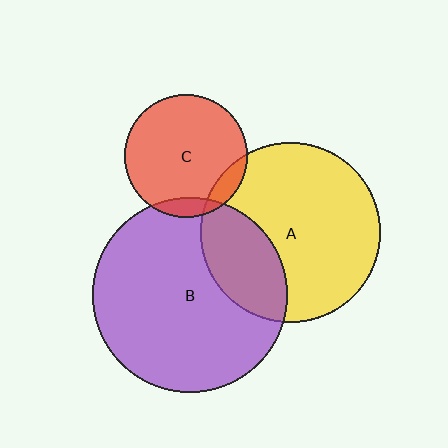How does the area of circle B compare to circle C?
Approximately 2.5 times.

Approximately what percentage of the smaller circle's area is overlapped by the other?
Approximately 10%.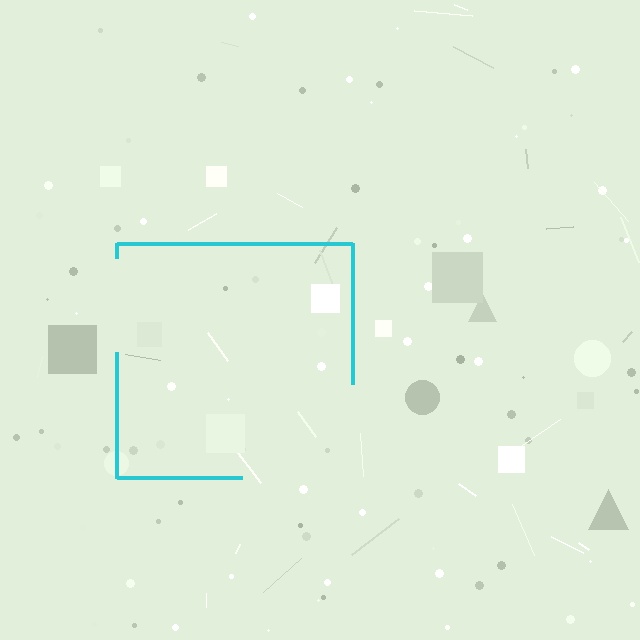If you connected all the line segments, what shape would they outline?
They would outline a square.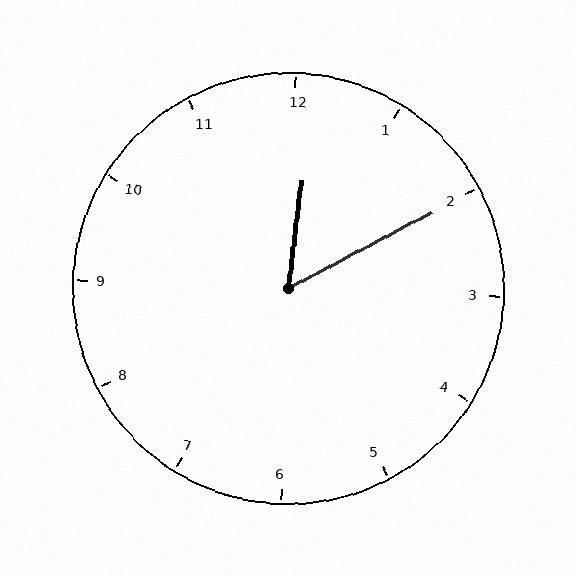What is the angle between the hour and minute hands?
Approximately 55 degrees.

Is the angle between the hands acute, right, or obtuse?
It is acute.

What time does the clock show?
12:10.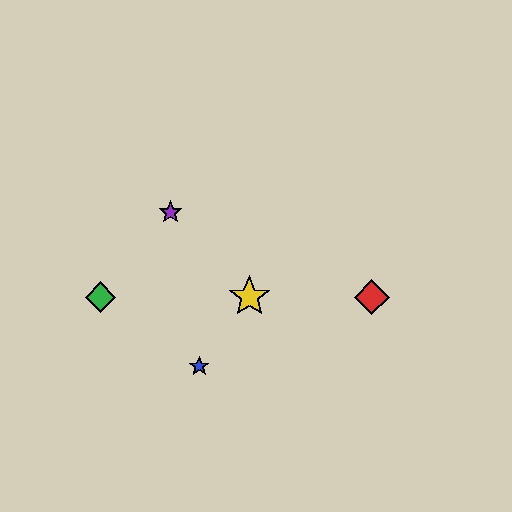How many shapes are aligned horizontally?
3 shapes (the red diamond, the green diamond, the yellow star) are aligned horizontally.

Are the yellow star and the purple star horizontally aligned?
No, the yellow star is at y≈297 and the purple star is at y≈212.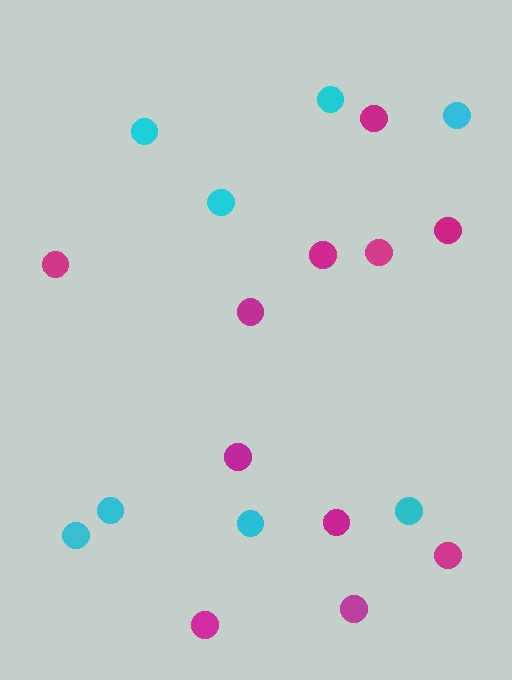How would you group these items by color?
There are 2 groups: one group of cyan circles (8) and one group of magenta circles (11).